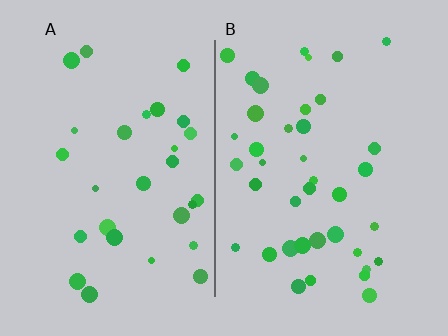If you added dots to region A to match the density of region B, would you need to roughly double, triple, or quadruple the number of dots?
Approximately double.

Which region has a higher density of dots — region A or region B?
B (the right).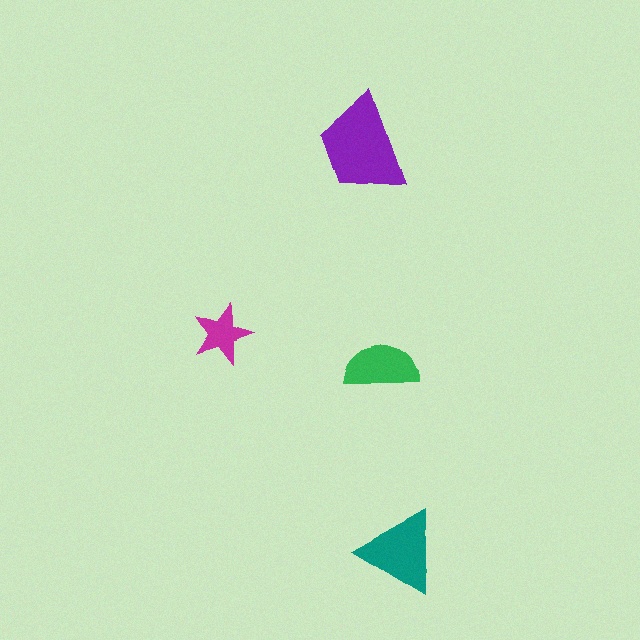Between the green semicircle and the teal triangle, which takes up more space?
The teal triangle.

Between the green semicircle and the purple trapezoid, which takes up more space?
The purple trapezoid.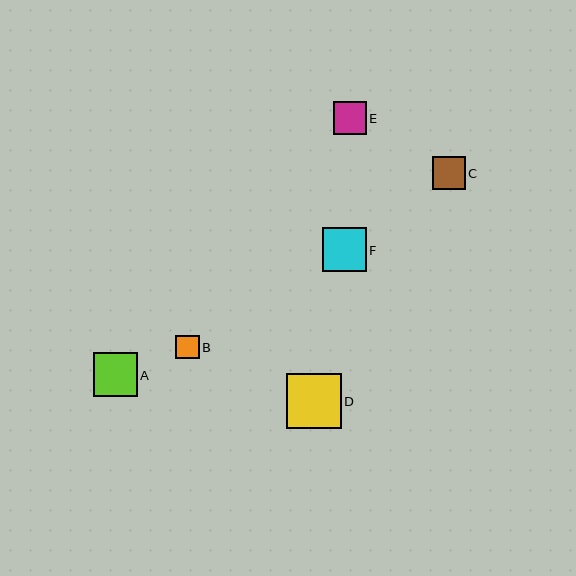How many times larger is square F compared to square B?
Square F is approximately 1.9 times the size of square B.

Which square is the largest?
Square D is the largest with a size of approximately 54 pixels.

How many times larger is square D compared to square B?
Square D is approximately 2.3 times the size of square B.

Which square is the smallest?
Square B is the smallest with a size of approximately 23 pixels.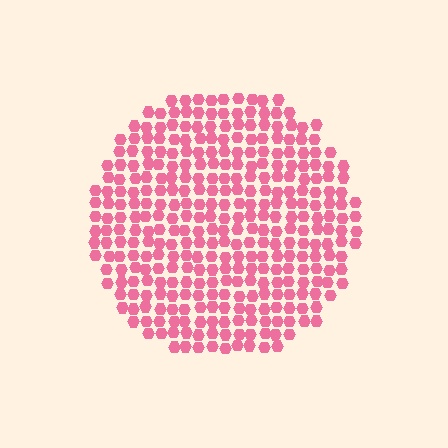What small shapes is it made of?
It is made of small hexagons.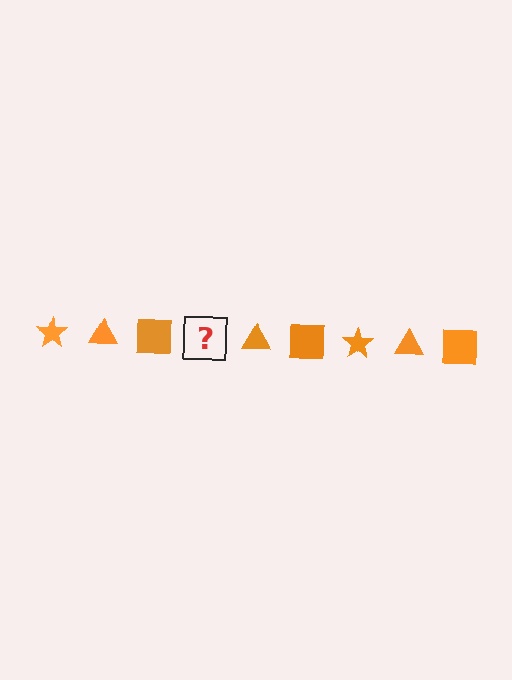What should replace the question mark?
The question mark should be replaced with an orange star.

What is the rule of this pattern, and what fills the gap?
The rule is that the pattern cycles through star, triangle, square shapes in orange. The gap should be filled with an orange star.